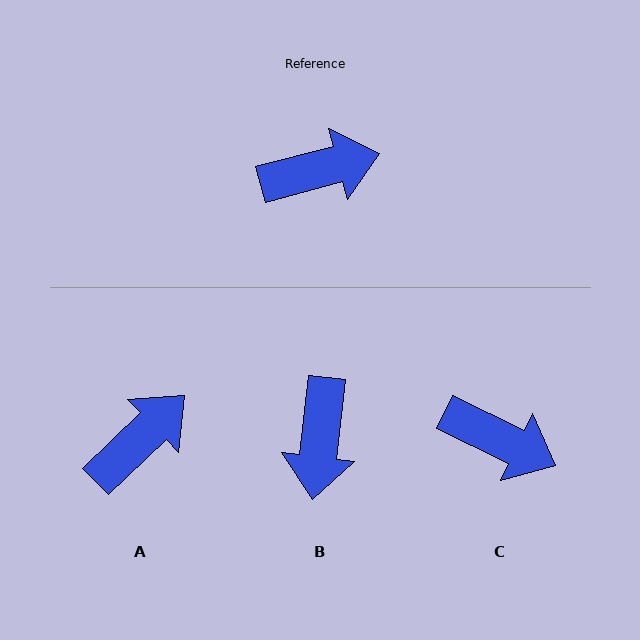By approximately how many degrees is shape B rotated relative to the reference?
Approximately 111 degrees clockwise.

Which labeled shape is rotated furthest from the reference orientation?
B, about 111 degrees away.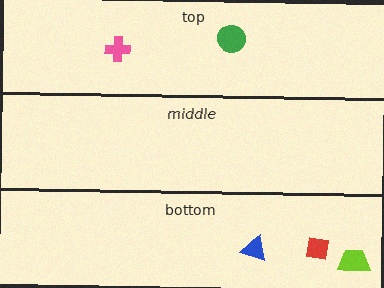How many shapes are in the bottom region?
3.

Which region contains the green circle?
The top region.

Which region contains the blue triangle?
The bottom region.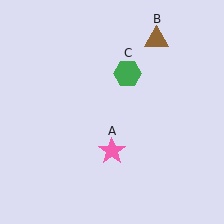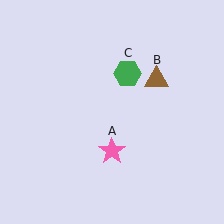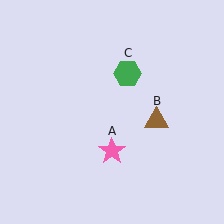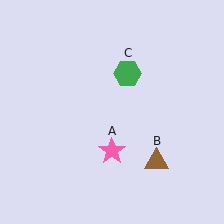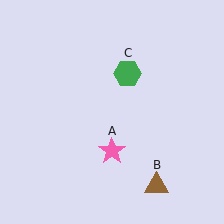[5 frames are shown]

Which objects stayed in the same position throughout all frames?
Pink star (object A) and green hexagon (object C) remained stationary.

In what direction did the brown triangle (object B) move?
The brown triangle (object B) moved down.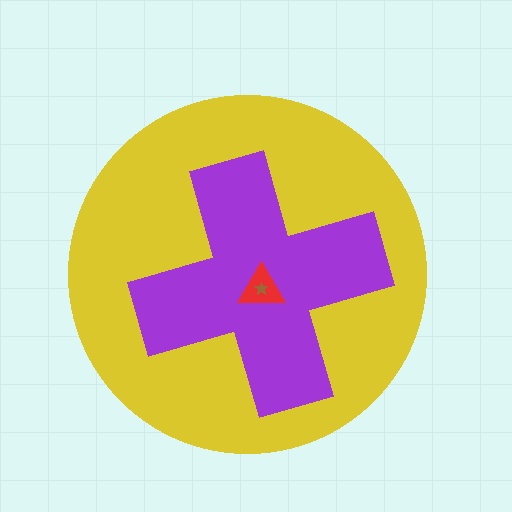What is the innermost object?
The brown star.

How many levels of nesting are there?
4.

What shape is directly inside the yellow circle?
The purple cross.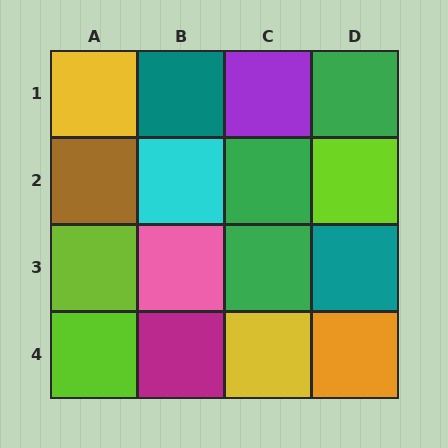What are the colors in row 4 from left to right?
Lime, magenta, yellow, orange.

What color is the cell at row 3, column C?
Green.